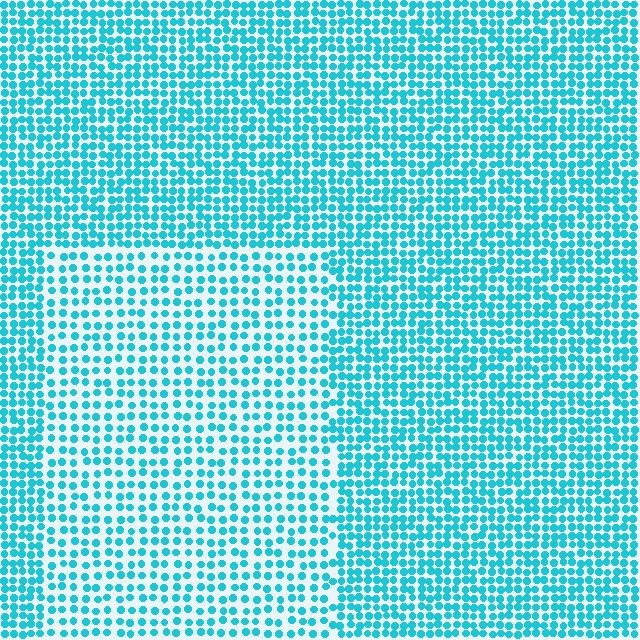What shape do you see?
I see a rectangle.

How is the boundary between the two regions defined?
The boundary is defined by a change in element density (approximately 1.7x ratio). All elements are the same color, size, and shape.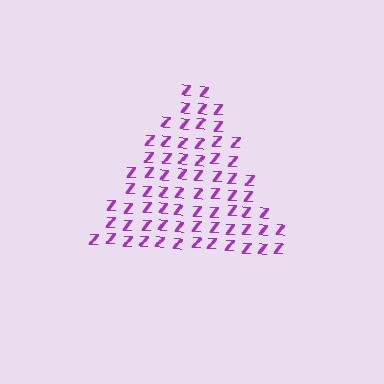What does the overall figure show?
The overall figure shows a triangle.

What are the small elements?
The small elements are letter Z's.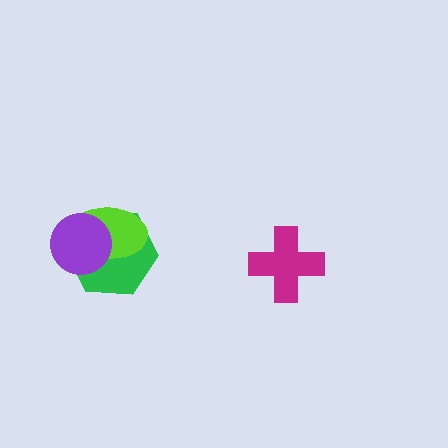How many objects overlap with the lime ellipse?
2 objects overlap with the lime ellipse.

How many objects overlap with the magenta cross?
0 objects overlap with the magenta cross.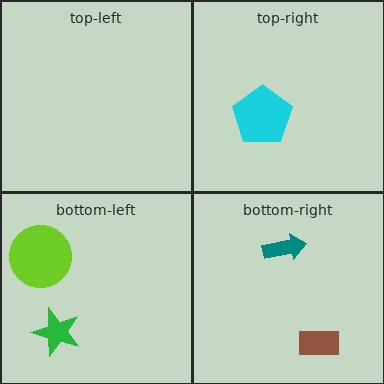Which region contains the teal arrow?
The bottom-right region.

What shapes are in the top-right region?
The cyan pentagon.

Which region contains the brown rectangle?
The bottom-right region.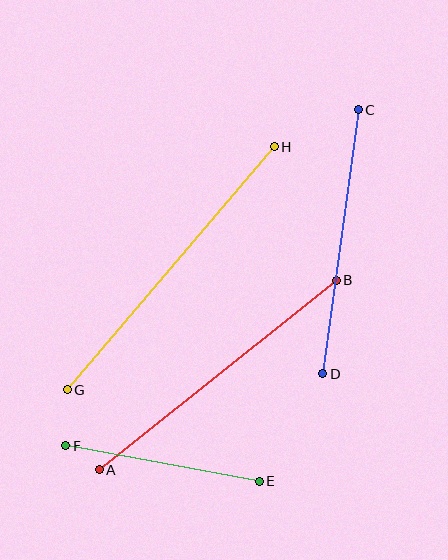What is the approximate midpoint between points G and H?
The midpoint is at approximately (171, 268) pixels.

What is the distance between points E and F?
The distance is approximately 197 pixels.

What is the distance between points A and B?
The distance is approximately 303 pixels.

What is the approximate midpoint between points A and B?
The midpoint is at approximately (218, 375) pixels.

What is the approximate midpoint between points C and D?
The midpoint is at approximately (341, 242) pixels.